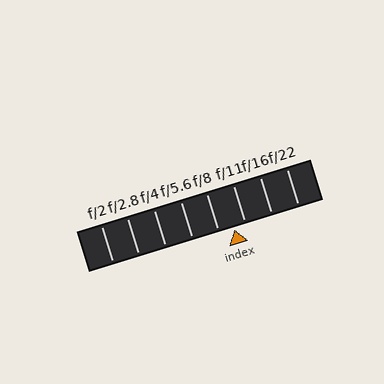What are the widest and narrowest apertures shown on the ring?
The widest aperture shown is f/2 and the narrowest is f/22.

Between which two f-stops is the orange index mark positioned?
The index mark is between f/8 and f/11.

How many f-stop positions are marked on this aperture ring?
There are 8 f-stop positions marked.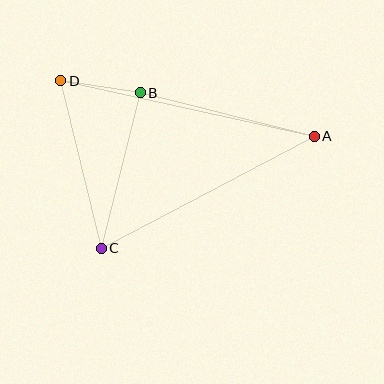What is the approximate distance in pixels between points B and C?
The distance between B and C is approximately 160 pixels.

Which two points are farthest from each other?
Points A and D are farthest from each other.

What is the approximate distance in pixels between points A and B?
The distance between A and B is approximately 180 pixels.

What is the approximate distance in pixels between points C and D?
The distance between C and D is approximately 172 pixels.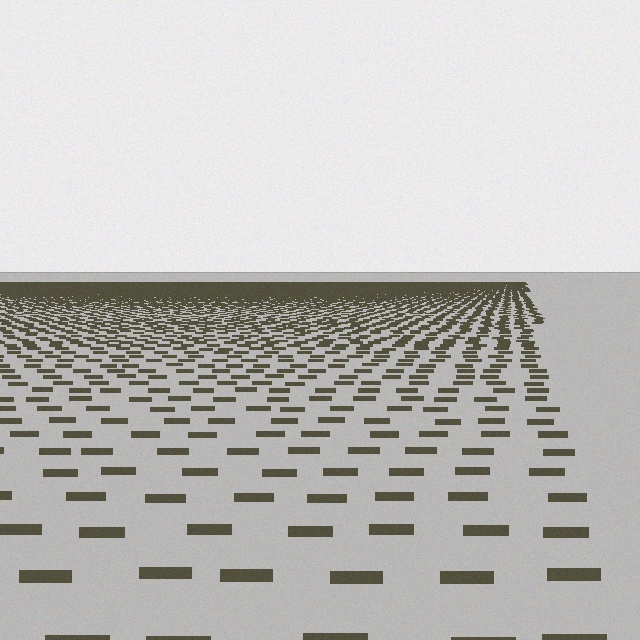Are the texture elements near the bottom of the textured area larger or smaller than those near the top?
Larger. Near the bottom, elements are closer to the viewer and appear at a bigger on-screen size.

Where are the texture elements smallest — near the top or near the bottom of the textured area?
Near the top.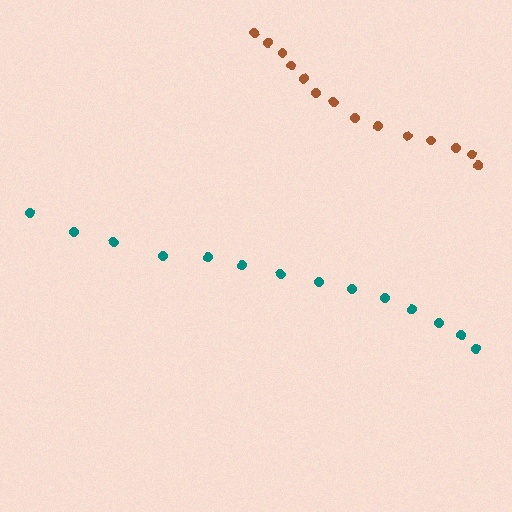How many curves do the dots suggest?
There are 2 distinct paths.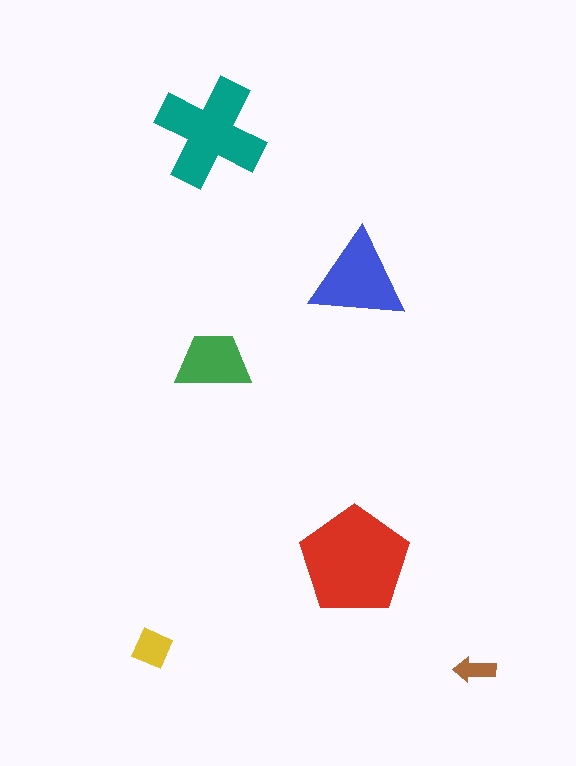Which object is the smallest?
The brown arrow.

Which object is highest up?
The teal cross is topmost.